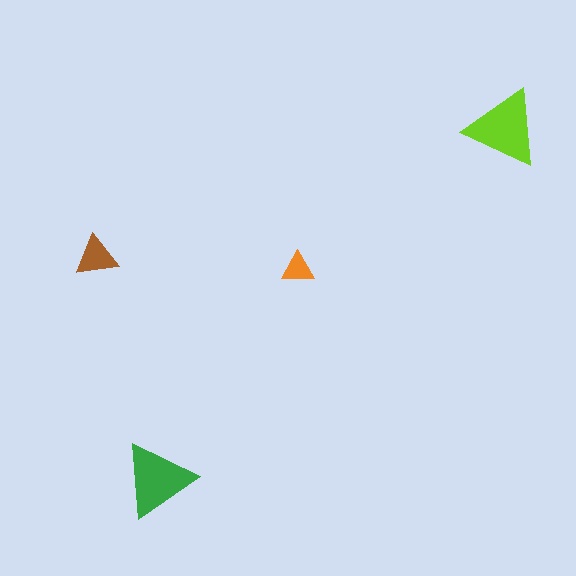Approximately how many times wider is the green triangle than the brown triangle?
About 1.5 times wider.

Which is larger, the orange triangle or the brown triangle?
The brown one.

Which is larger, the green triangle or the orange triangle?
The green one.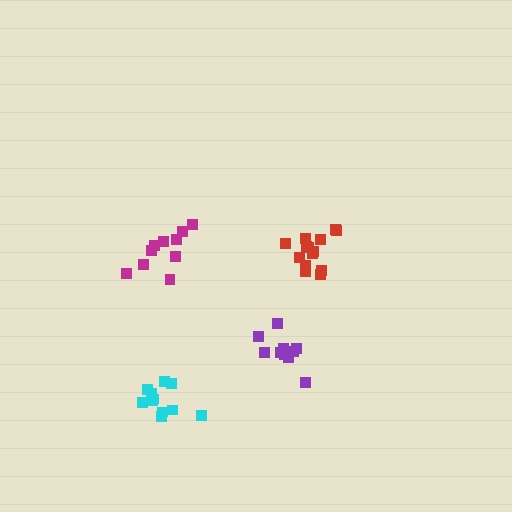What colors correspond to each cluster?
The clusters are colored: magenta, red, cyan, purple.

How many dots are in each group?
Group 1: 10 dots, Group 2: 14 dots, Group 3: 11 dots, Group 4: 10 dots (45 total).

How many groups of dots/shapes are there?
There are 4 groups.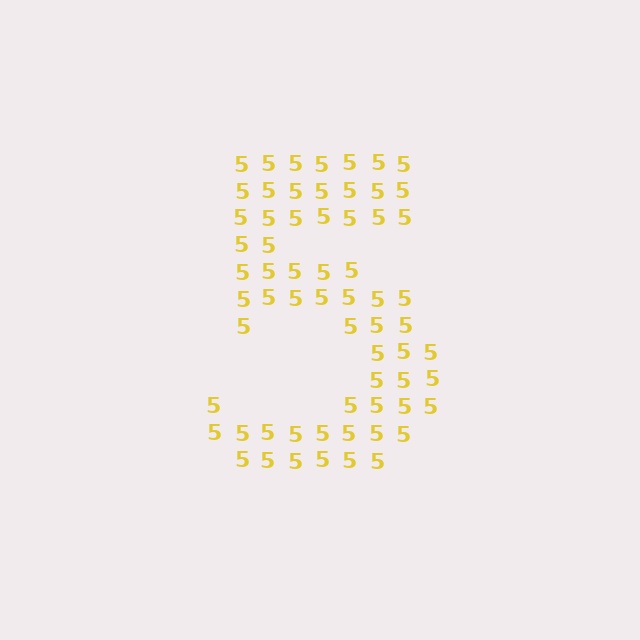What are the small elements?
The small elements are digit 5's.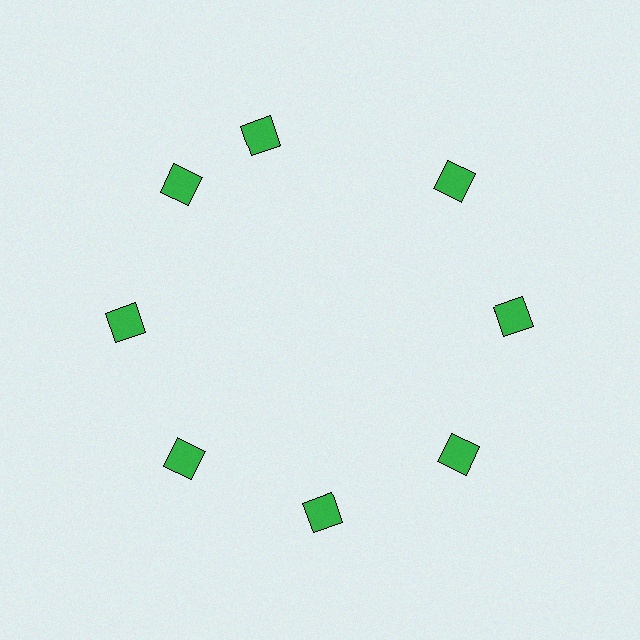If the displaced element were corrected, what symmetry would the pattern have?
It would have 8-fold rotational symmetry — the pattern would map onto itself every 45 degrees.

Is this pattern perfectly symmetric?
No. The 8 green squares are arranged in a ring, but one element near the 12 o'clock position is rotated out of alignment along the ring, breaking the 8-fold rotational symmetry.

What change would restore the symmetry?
The symmetry would be restored by rotating it back into even spacing with its neighbors so that all 8 squares sit at equal angles and equal distance from the center.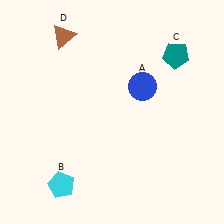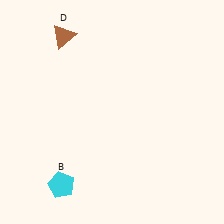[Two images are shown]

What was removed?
The teal pentagon (C), the blue circle (A) were removed in Image 2.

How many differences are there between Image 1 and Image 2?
There are 2 differences between the two images.